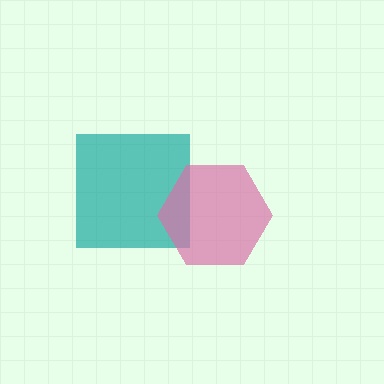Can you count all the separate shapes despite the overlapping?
Yes, there are 2 separate shapes.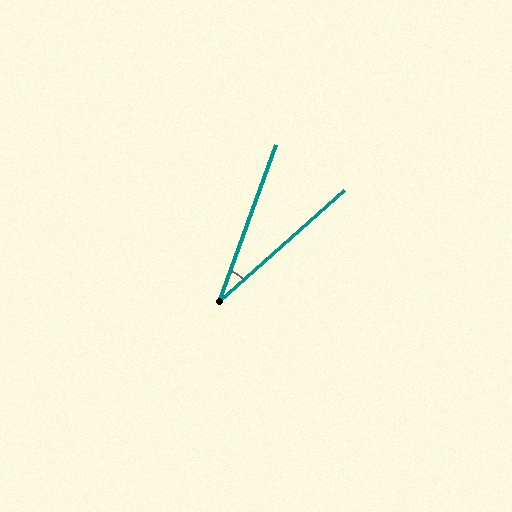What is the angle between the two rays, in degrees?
Approximately 29 degrees.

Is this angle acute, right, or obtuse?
It is acute.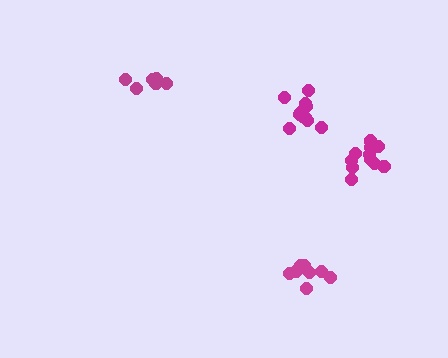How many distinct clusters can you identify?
There are 4 distinct clusters.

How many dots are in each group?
Group 1: 12 dots, Group 2: 6 dots, Group 3: 11 dots, Group 4: 8 dots (37 total).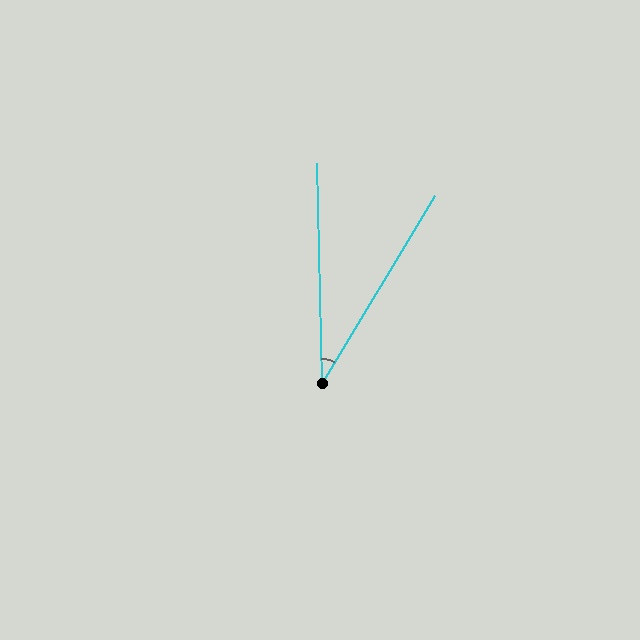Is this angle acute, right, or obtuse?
It is acute.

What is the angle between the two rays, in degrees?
Approximately 32 degrees.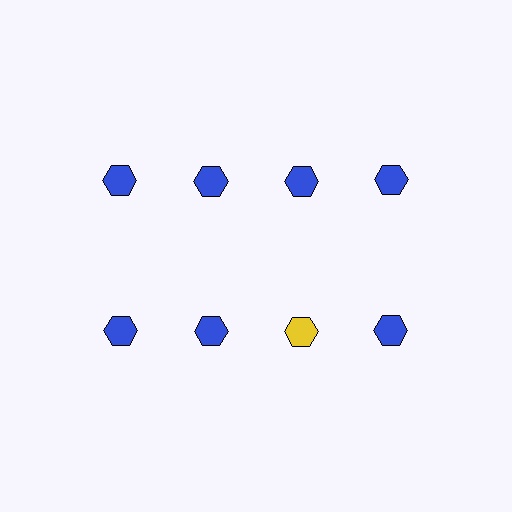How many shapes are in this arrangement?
There are 8 shapes arranged in a grid pattern.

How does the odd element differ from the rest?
It has a different color: yellow instead of blue.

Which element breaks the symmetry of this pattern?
The yellow hexagon in the second row, center column breaks the symmetry. All other shapes are blue hexagons.